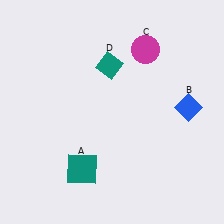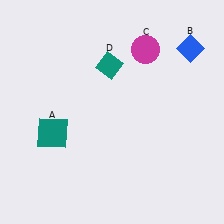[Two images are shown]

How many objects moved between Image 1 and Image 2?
2 objects moved between the two images.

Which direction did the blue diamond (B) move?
The blue diamond (B) moved up.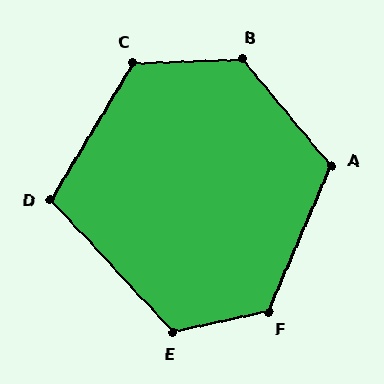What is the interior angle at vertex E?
Approximately 120 degrees (obtuse).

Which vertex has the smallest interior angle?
D, at approximately 106 degrees.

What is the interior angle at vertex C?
Approximately 123 degrees (obtuse).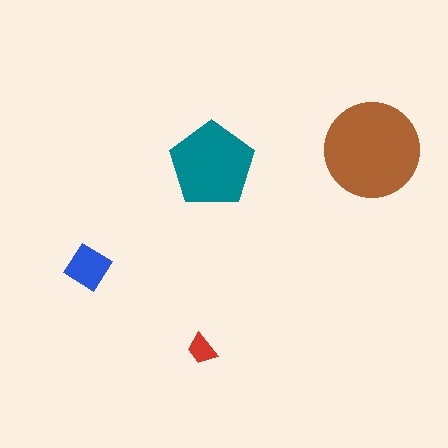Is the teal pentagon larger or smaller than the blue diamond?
Larger.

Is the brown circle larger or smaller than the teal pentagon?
Larger.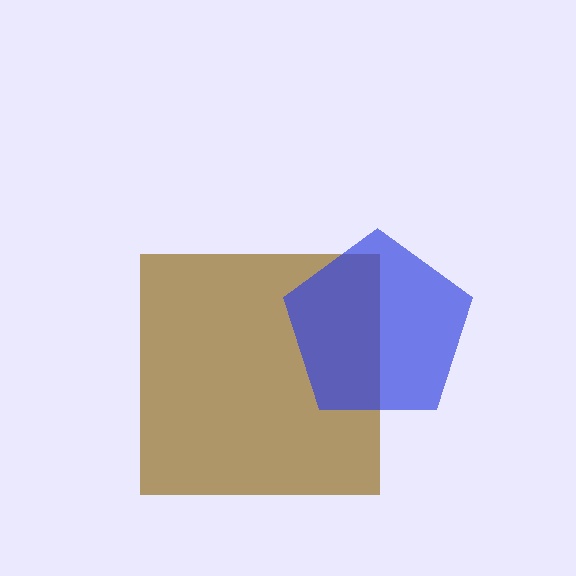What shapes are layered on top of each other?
The layered shapes are: a brown square, a blue pentagon.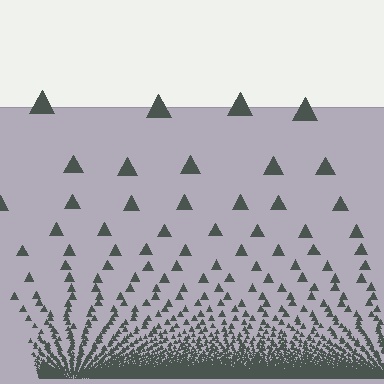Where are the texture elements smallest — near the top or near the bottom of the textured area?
Near the bottom.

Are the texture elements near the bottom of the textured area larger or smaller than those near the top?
Smaller. The gradient is inverted — elements near the bottom are smaller and denser.